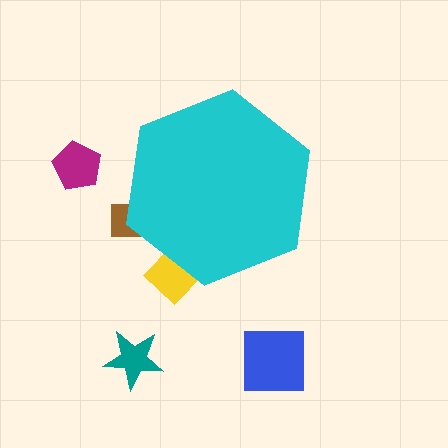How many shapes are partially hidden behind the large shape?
2 shapes are partially hidden.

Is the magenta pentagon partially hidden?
No, the magenta pentagon is fully visible.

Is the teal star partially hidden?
No, the teal star is fully visible.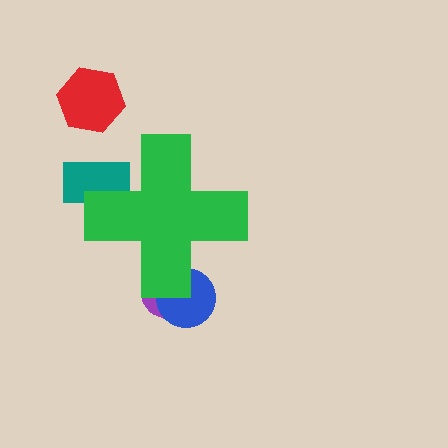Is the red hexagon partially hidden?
No, the red hexagon is fully visible.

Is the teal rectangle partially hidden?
Yes, the teal rectangle is partially hidden behind the green cross.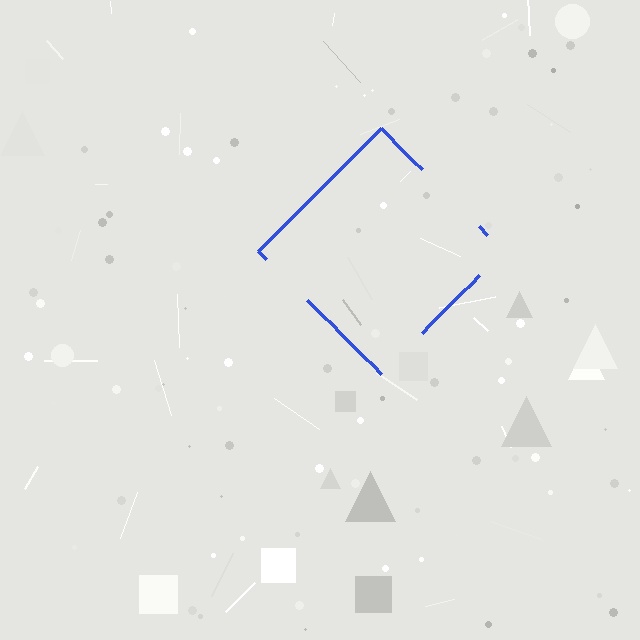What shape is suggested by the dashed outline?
The dashed outline suggests a diamond.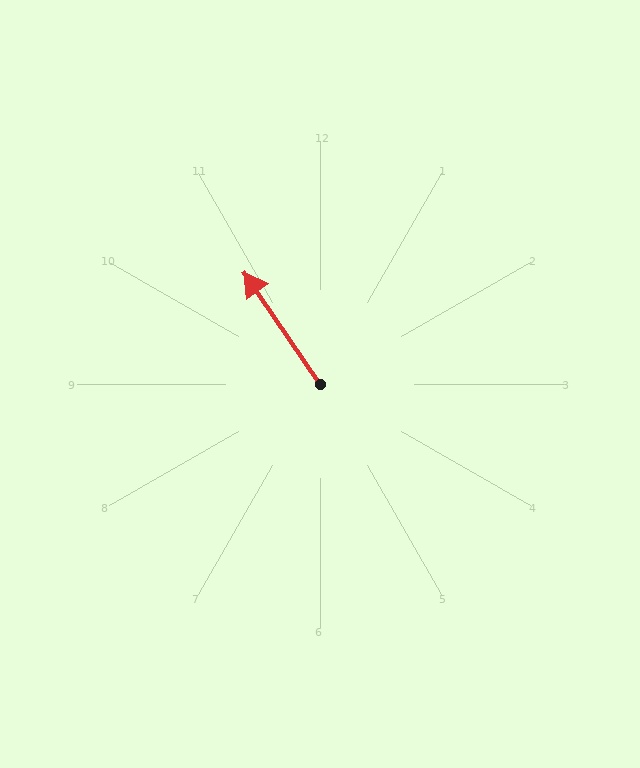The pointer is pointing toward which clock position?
Roughly 11 o'clock.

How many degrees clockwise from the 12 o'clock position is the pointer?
Approximately 326 degrees.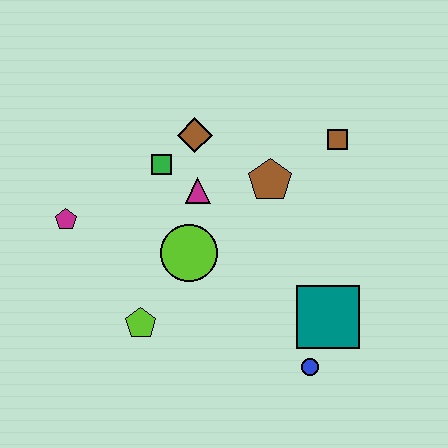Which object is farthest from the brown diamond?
The blue circle is farthest from the brown diamond.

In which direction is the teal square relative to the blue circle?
The teal square is above the blue circle.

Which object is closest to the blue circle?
The teal square is closest to the blue circle.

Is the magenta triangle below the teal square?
No